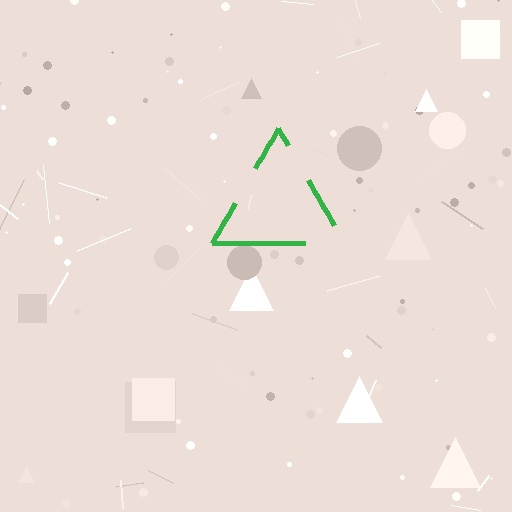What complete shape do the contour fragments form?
The contour fragments form a triangle.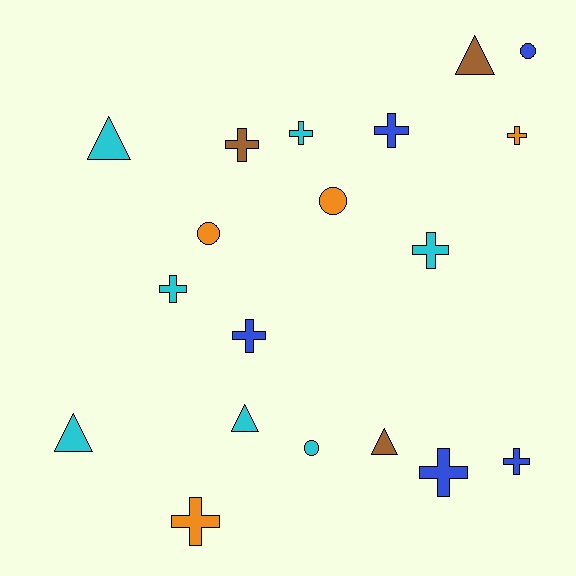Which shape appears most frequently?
Cross, with 10 objects.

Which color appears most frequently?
Cyan, with 7 objects.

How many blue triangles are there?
There are no blue triangles.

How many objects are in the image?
There are 19 objects.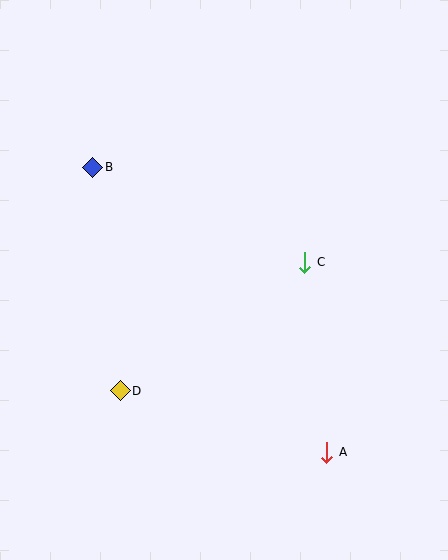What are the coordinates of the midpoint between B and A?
The midpoint between B and A is at (210, 310).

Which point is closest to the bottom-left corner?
Point D is closest to the bottom-left corner.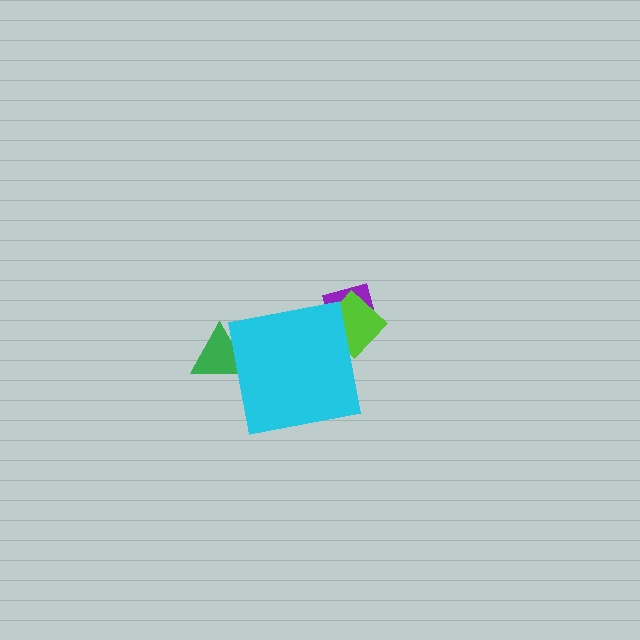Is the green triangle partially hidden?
Yes, the green triangle is partially hidden behind the cyan square.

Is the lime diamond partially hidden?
Yes, the lime diamond is partially hidden behind the cyan square.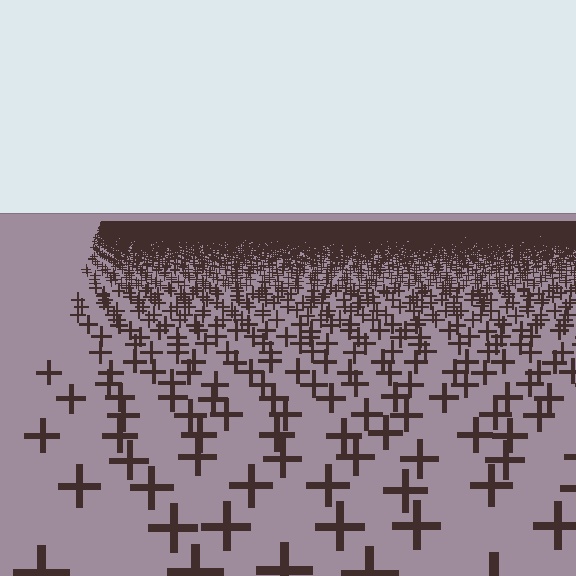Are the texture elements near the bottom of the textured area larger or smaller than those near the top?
Larger. Near the bottom, elements are closer to the viewer and appear at a bigger on-screen size.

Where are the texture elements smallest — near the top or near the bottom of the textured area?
Near the top.